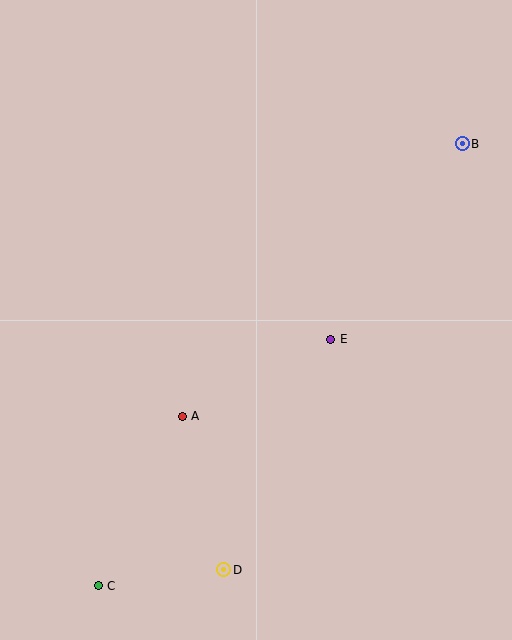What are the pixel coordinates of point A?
Point A is at (182, 416).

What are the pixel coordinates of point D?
Point D is at (224, 570).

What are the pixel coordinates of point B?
Point B is at (462, 144).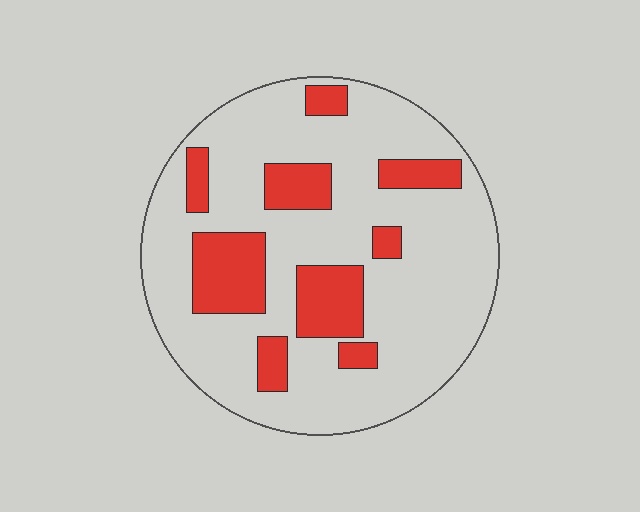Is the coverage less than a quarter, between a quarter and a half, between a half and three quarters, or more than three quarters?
Less than a quarter.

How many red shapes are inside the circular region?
9.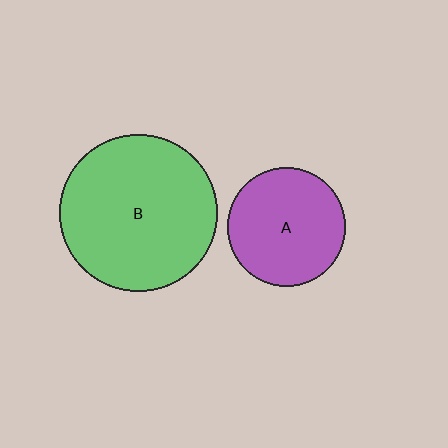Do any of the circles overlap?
No, none of the circles overlap.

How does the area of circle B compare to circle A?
Approximately 1.8 times.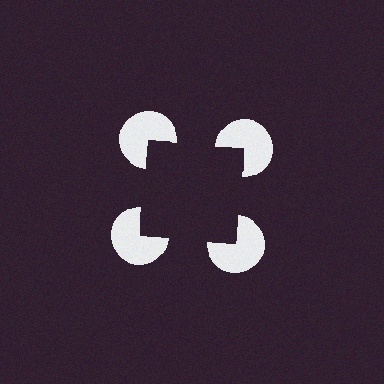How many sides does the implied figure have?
4 sides.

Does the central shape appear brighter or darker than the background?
It typically appears slightly darker than the background, even though no actual brightness change is drawn.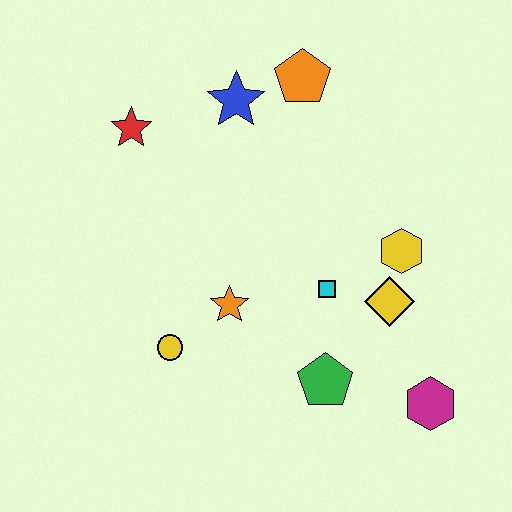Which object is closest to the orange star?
The yellow circle is closest to the orange star.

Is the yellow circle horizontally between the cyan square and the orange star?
No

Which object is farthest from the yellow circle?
The orange pentagon is farthest from the yellow circle.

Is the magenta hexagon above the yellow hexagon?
No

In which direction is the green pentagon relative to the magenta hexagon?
The green pentagon is to the left of the magenta hexagon.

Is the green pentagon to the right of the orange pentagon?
Yes